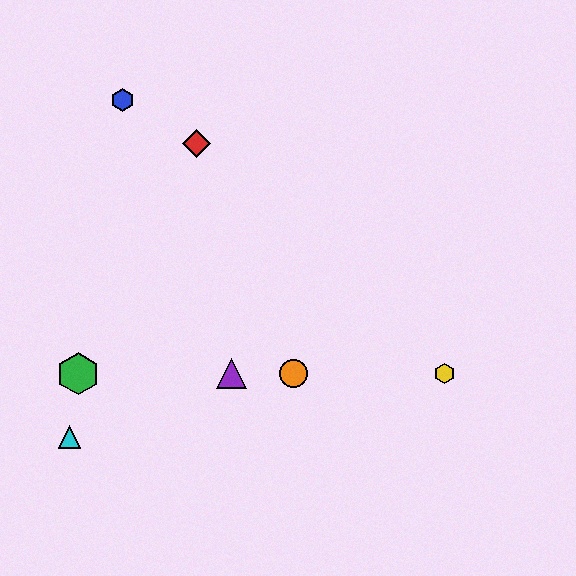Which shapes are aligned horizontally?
The green hexagon, the yellow hexagon, the purple triangle, the orange circle are aligned horizontally.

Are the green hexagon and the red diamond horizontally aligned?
No, the green hexagon is at y≈374 and the red diamond is at y≈144.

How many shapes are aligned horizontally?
4 shapes (the green hexagon, the yellow hexagon, the purple triangle, the orange circle) are aligned horizontally.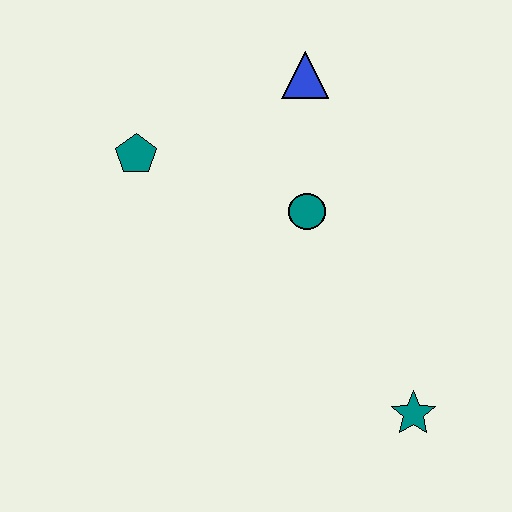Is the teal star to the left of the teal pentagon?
No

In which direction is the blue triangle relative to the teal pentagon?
The blue triangle is to the right of the teal pentagon.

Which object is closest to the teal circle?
The blue triangle is closest to the teal circle.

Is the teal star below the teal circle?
Yes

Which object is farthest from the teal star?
The teal pentagon is farthest from the teal star.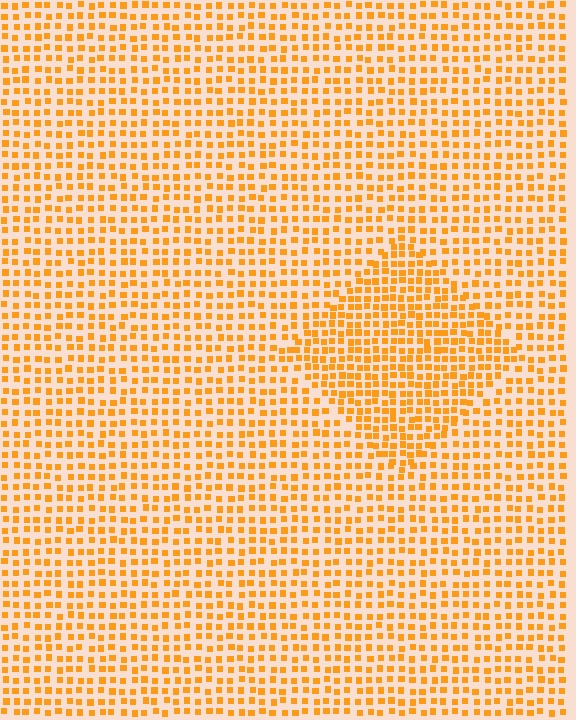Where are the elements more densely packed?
The elements are more densely packed inside the diamond boundary.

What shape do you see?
I see a diamond.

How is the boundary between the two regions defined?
The boundary is defined by a change in element density (approximately 1.5x ratio). All elements are the same color, size, and shape.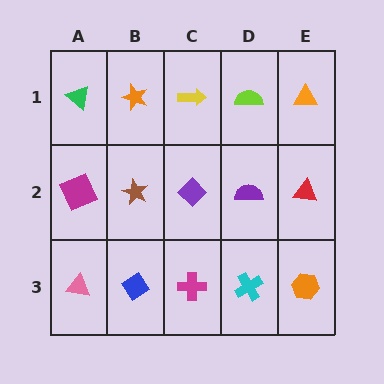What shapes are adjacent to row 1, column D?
A purple semicircle (row 2, column D), a yellow arrow (row 1, column C), an orange triangle (row 1, column E).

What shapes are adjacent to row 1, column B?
A brown star (row 2, column B), a green triangle (row 1, column A), a yellow arrow (row 1, column C).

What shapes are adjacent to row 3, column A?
A magenta square (row 2, column A), a blue diamond (row 3, column B).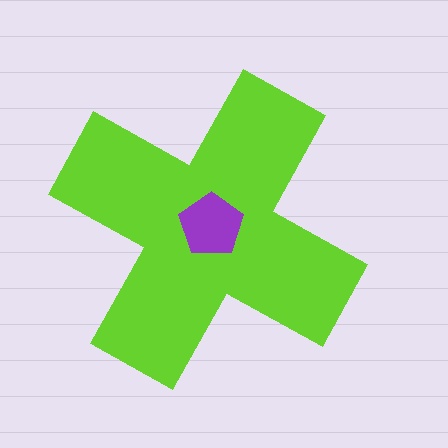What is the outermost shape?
The lime cross.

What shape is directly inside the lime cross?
The purple pentagon.